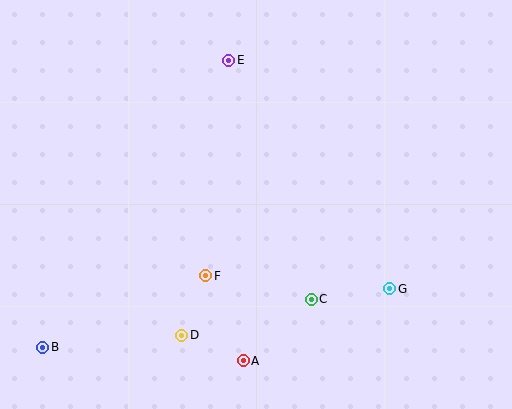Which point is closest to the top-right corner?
Point E is closest to the top-right corner.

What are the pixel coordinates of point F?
Point F is at (206, 276).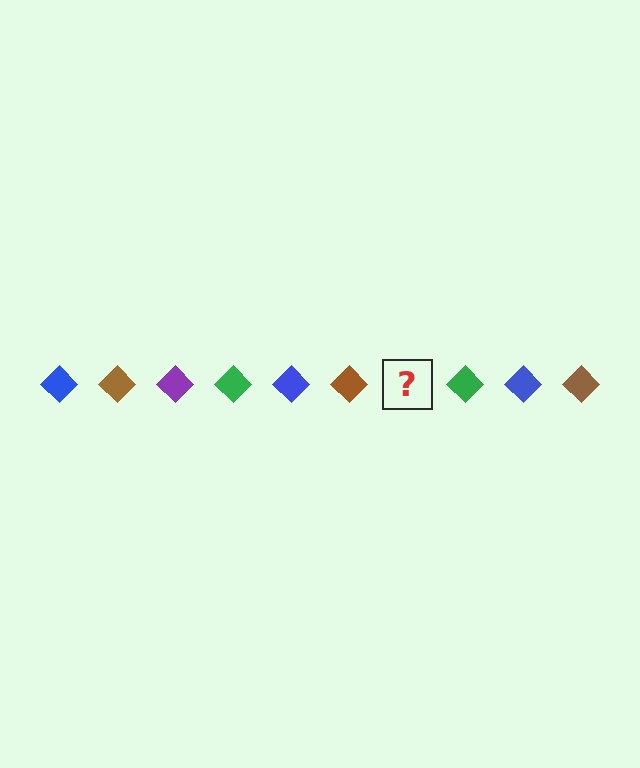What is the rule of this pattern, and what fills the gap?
The rule is that the pattern cycles through blue, brown, purple, green diamonds. The gap should be filled with a purple diamond.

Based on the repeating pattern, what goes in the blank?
The blank should be a purple diamond.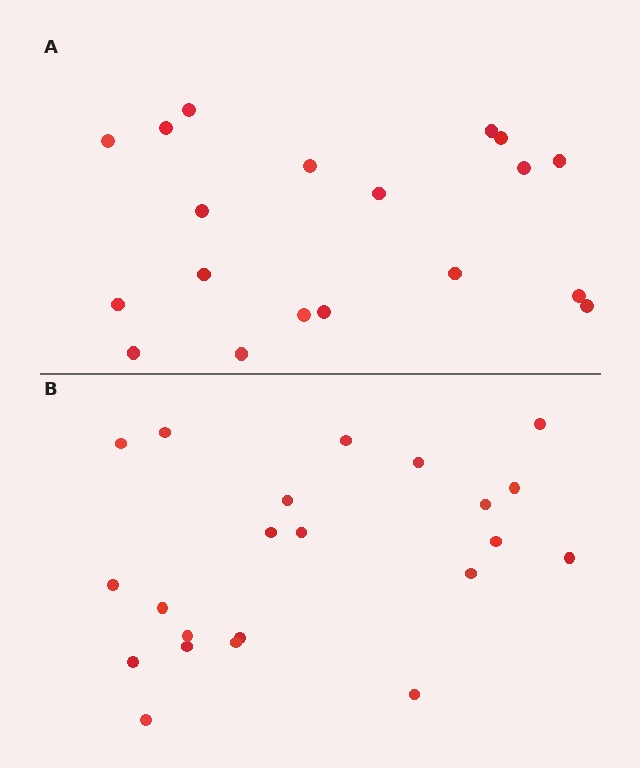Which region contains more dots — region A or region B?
Region B (the bottom region) has more dots.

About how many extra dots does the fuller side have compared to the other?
Region B has just a few more — roughly 2 or 3 more dots than region A.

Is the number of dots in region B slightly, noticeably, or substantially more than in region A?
Region B has only slightly more — the two regions are fairly close. The ratio is roughly 1.2 to 1.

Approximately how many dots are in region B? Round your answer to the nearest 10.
About 20 dots. (The exact count is 22, which rounds to 20.)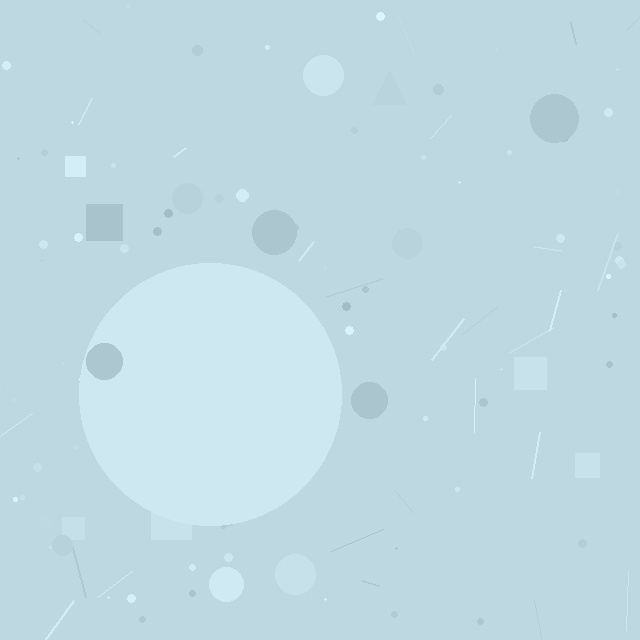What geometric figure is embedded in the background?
A circle is embedded in the background.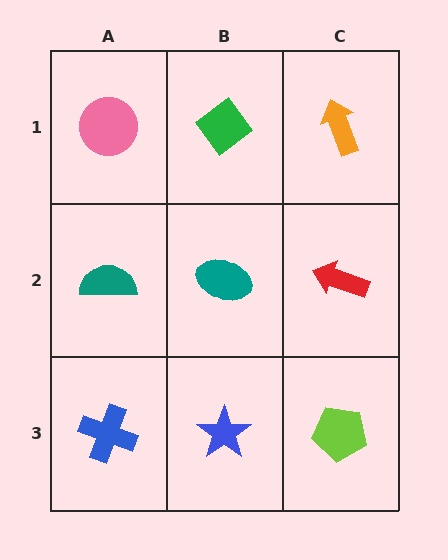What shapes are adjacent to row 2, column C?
An orange arrow (row 1, column C), a lime pentagon (row 3, column C), a teal ellipse (row 2, column B).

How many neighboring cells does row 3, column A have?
2.